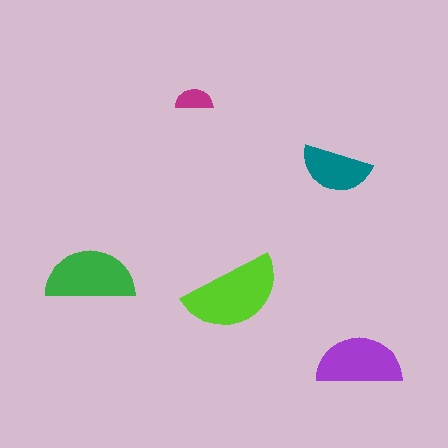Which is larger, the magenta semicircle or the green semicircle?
The green one.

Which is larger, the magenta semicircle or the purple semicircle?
The purple one.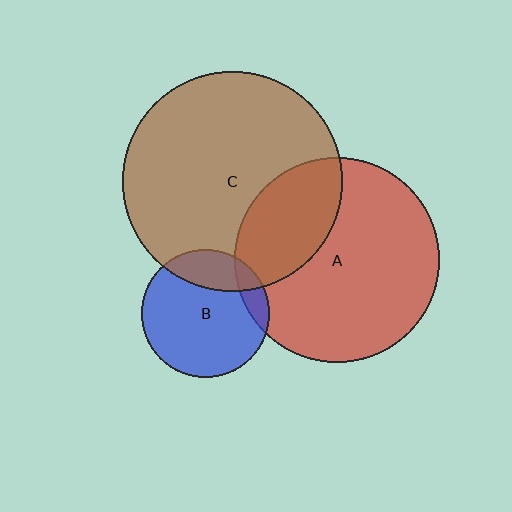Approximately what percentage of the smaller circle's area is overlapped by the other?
Approximately 20%.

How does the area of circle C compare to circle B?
Approximately 2.9 times.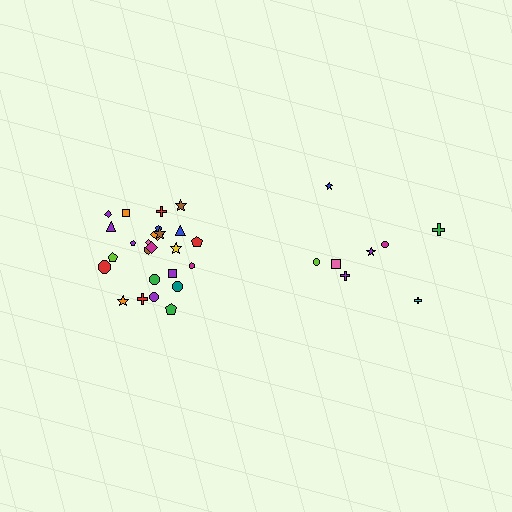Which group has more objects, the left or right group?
The left group.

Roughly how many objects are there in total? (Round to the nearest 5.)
Roughly 35 objects in total.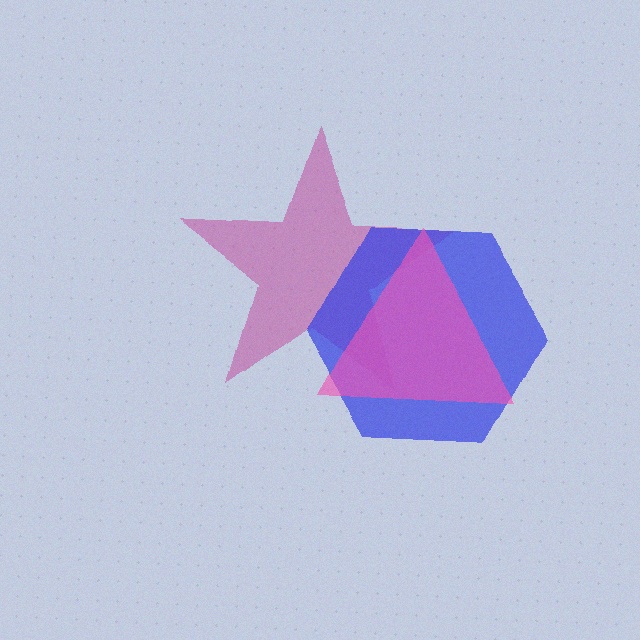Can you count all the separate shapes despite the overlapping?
Yes, there are 3 separate shapes.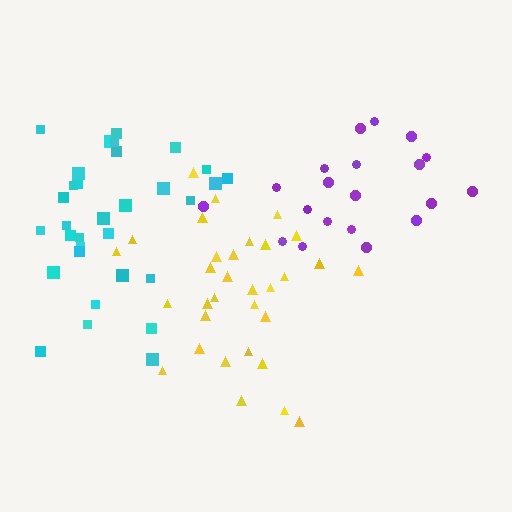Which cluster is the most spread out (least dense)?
Purple.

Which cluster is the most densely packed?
Yellow.